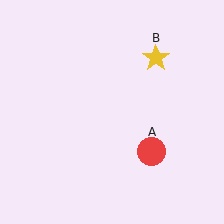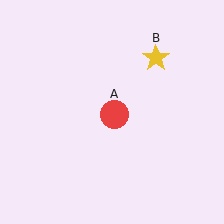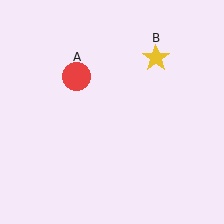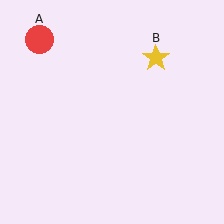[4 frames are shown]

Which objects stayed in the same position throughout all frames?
Yellow star (object B) remained stationary.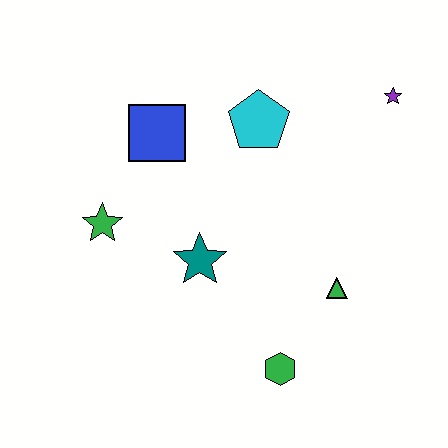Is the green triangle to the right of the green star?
Yes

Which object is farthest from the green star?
The purple star is farthest from the green star.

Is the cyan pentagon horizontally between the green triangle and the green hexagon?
No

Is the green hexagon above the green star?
No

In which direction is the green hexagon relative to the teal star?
The green hexagon is below the teal star.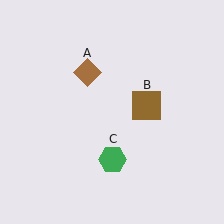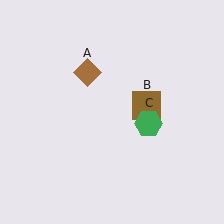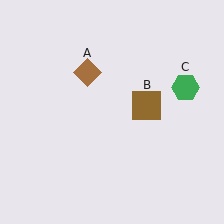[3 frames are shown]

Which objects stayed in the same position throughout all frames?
Brown diamond (object A) and brown square (object B) remained stationary.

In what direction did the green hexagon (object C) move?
The green hexagon (object C) moved up and to the right.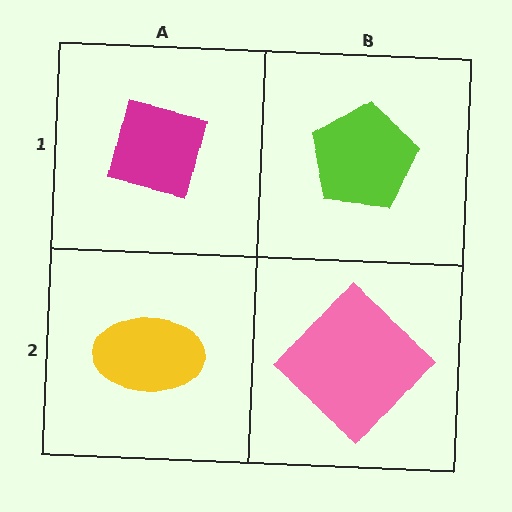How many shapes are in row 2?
2 shapes.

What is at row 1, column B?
A lime pentagon.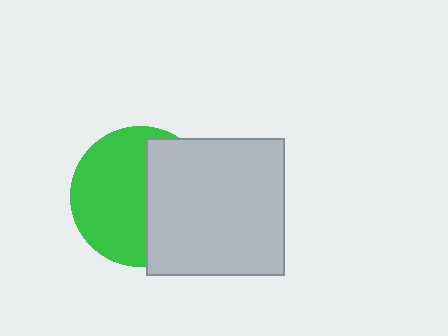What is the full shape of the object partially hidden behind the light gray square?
The partially hidden object is a green circle.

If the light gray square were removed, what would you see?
You would see the complete green circle.